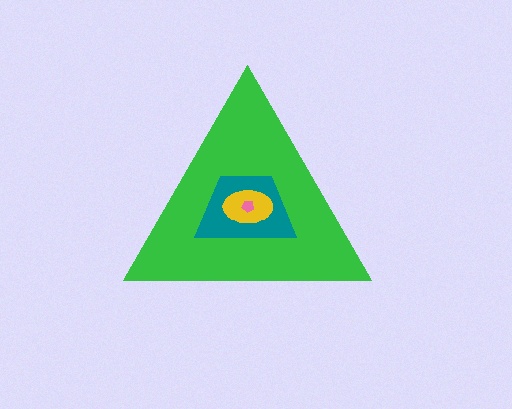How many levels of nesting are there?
4.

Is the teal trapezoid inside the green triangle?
Yes.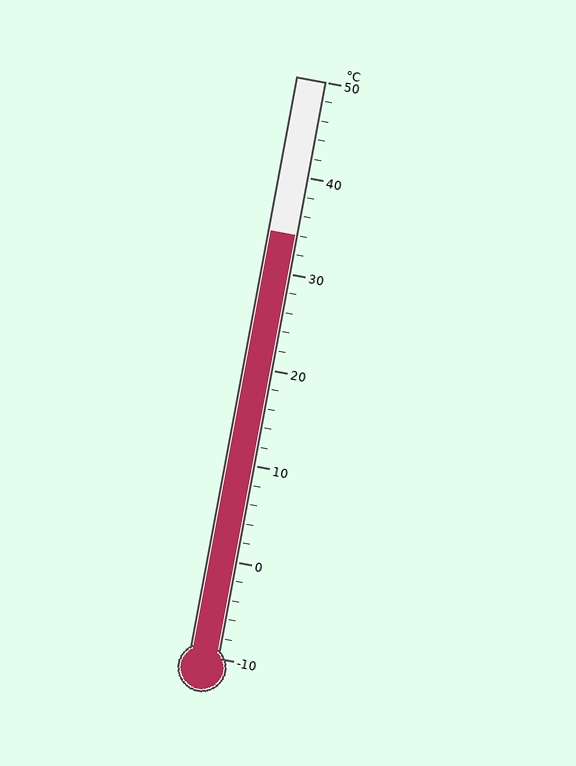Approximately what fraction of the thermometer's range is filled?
The thermometer is filled to approximately 75% of its range.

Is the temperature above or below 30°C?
The temperature is above 30°C.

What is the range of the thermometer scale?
The thermometer scale ranges from -10°C to 50°C.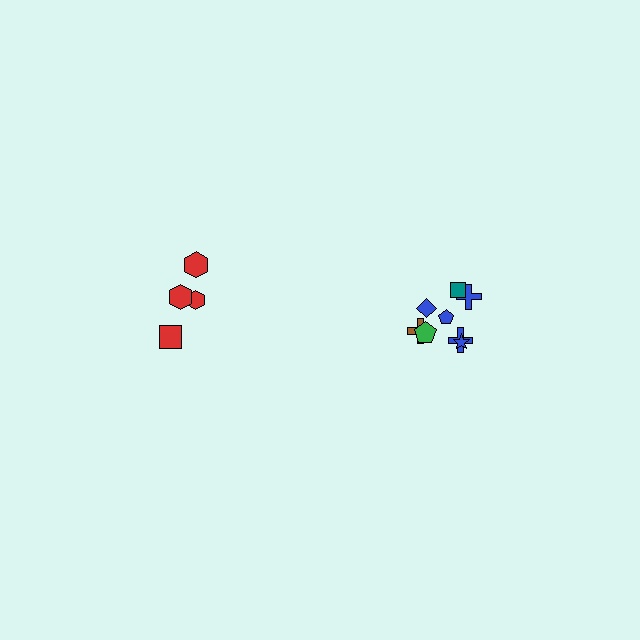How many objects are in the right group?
There are 8 objects.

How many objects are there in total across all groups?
There are 12 objects.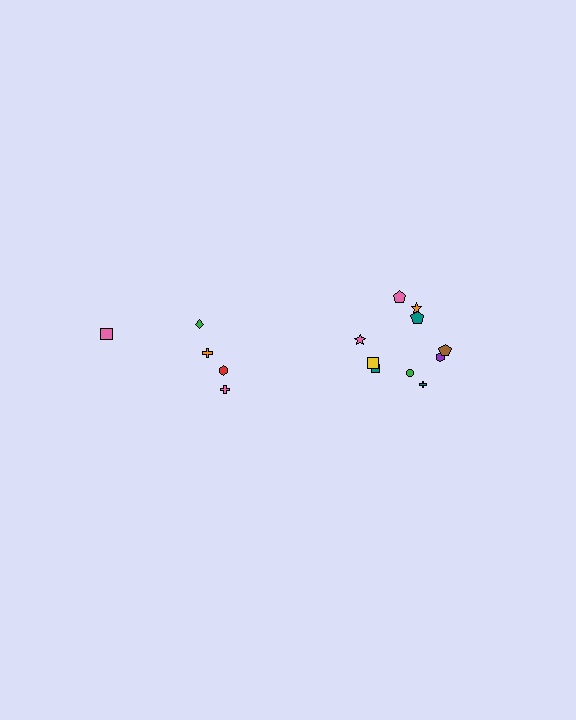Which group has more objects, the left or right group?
The right group.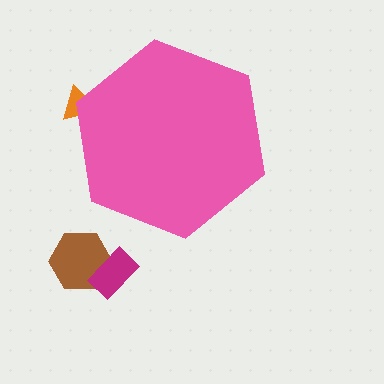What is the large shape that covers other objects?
A pink hexagon.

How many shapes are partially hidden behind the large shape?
1 shape is partially hidden.